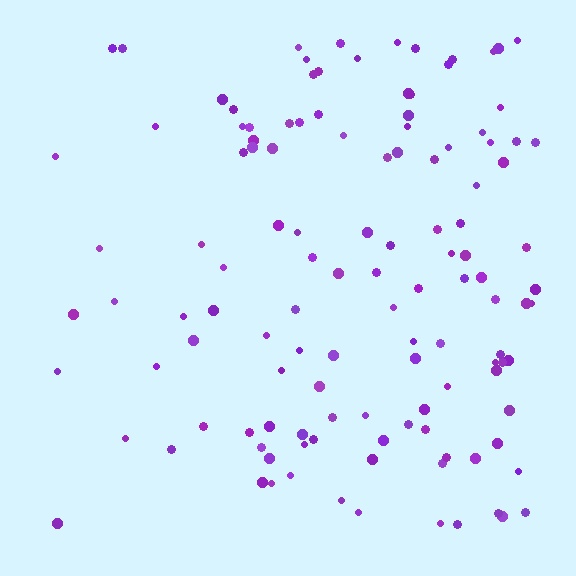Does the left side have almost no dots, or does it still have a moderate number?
Still a moderate number, just noticeably fewer than the right.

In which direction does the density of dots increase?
From left to right, with the right side densest.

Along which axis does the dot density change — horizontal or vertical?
Horizontal.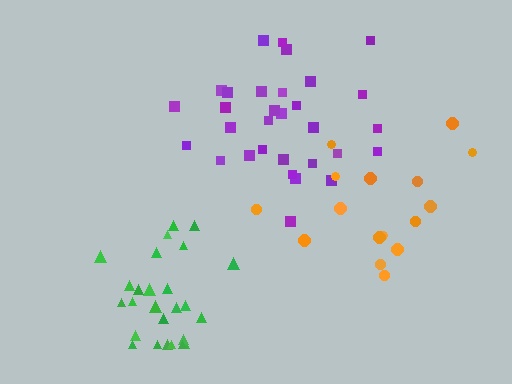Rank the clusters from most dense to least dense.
green, purple, orange.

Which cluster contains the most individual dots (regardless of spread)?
Purple (31).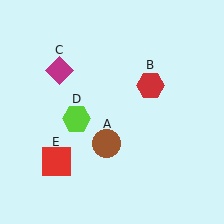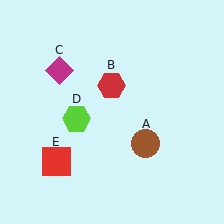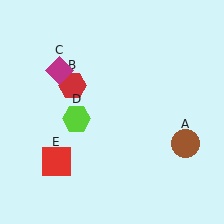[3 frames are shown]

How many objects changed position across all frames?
2 objects changed position: brown circle (object A), red hexagon (object B).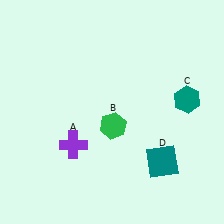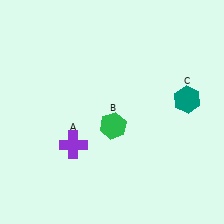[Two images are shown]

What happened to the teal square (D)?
The teal square (D) was removed in Image 2. It was in the bottom-right area of Image 1.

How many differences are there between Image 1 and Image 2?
There is 1 difference between the two images.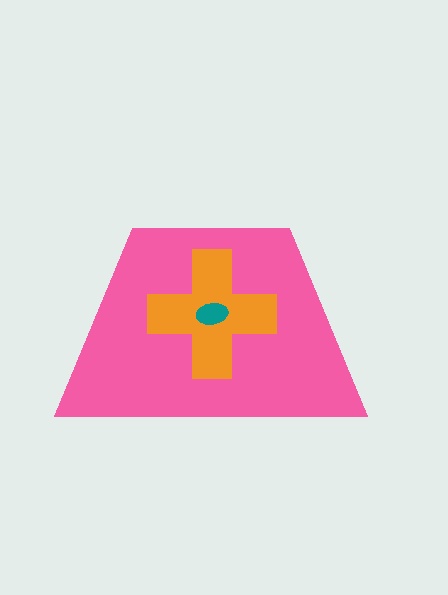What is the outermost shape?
The pink trapezoid.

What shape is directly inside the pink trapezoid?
The orange cross.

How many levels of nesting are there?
3.